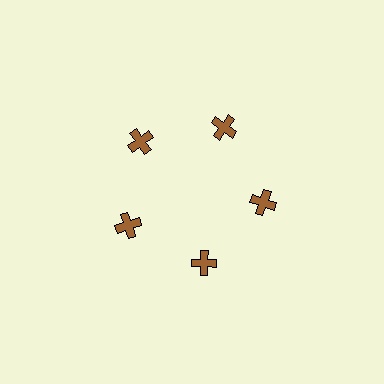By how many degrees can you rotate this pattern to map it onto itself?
The pattern maps onto itself every 72 degrees of rotation.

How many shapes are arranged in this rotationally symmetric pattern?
There are 5 shapes, arranged in 5 groups of 1.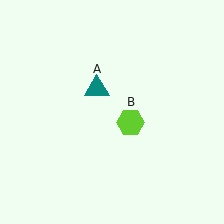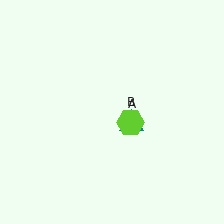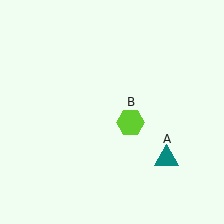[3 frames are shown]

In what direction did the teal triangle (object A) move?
The teal triangle (object A) moved down and to the right.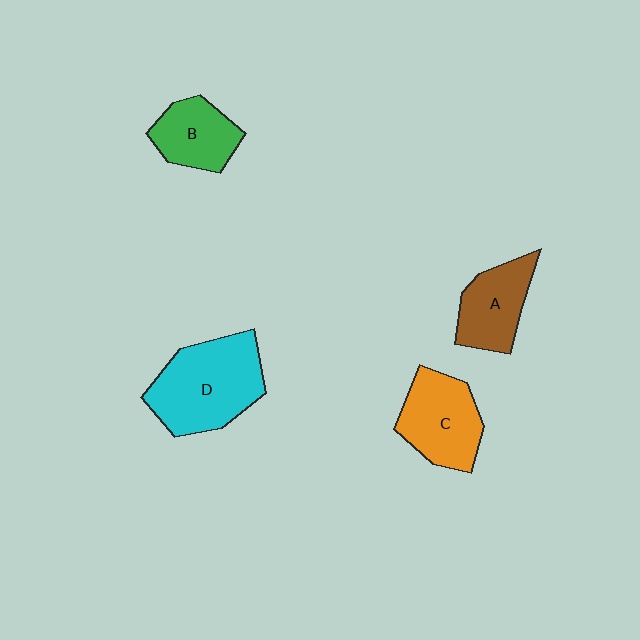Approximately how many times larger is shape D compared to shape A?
Approximately 1.6 times.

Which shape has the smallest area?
Shape B (green).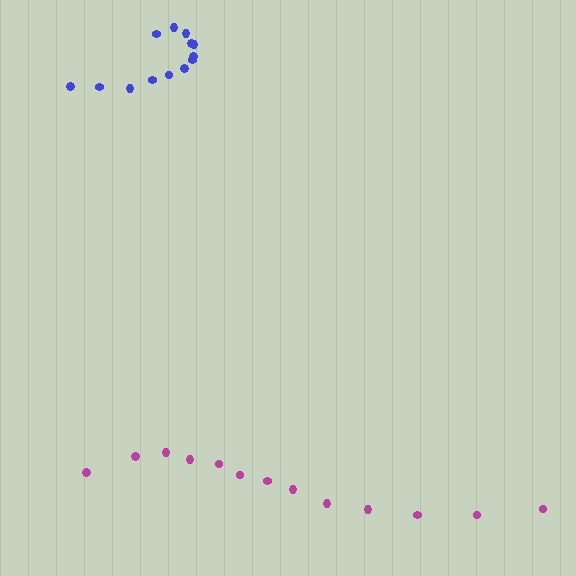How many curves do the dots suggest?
There are 2 distinct paths.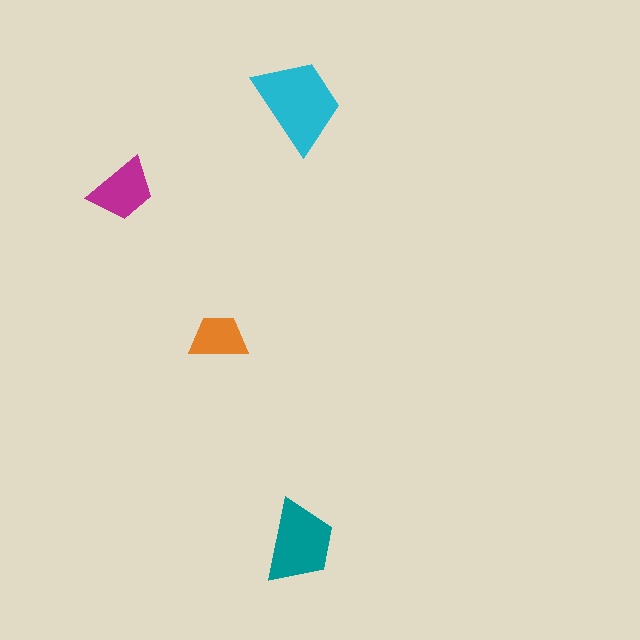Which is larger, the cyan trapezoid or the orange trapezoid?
The cyan one.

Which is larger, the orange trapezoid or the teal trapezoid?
The teal one.